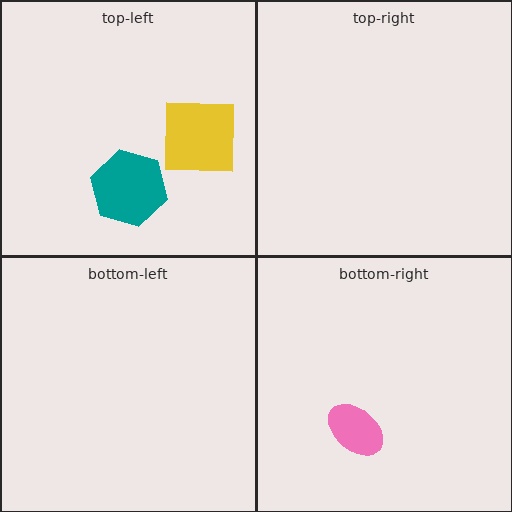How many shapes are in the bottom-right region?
1.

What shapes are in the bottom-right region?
The pink ellipse.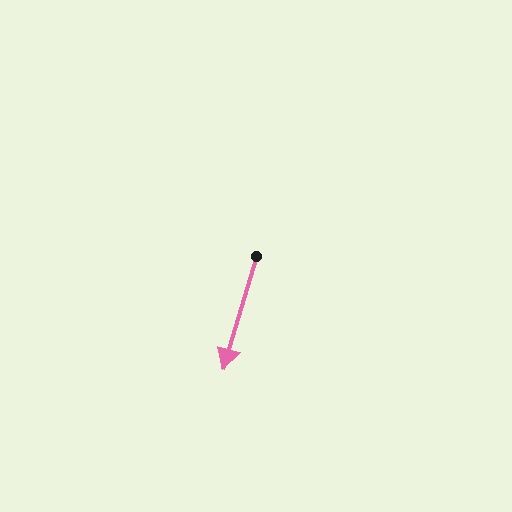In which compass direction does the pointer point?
South.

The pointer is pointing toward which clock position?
Roughly 7 o'clock.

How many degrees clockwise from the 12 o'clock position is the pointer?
Approximately 196 degrees.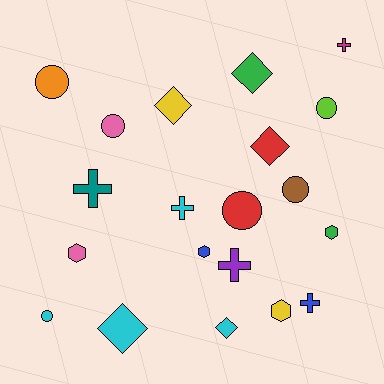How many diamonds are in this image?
There are 5 diamonds.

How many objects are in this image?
There are 20 objects.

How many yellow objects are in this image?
There are 2 yellow objects.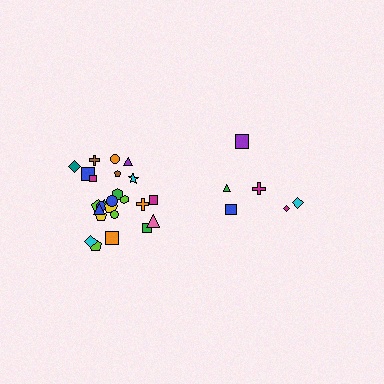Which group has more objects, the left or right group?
The left group.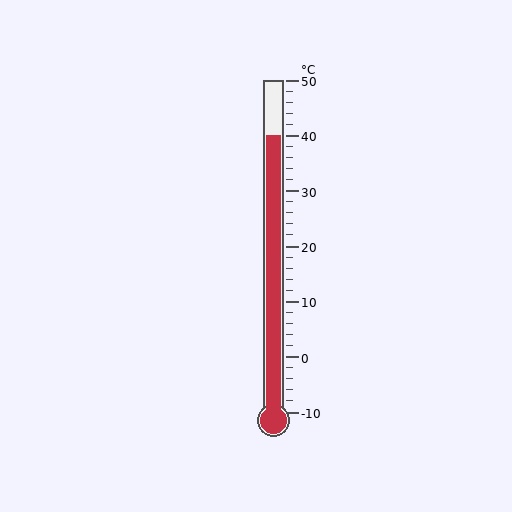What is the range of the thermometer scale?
The thermometer scale ranges from -10°C to 50°C.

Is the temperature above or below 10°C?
The temperature is above 10°C.